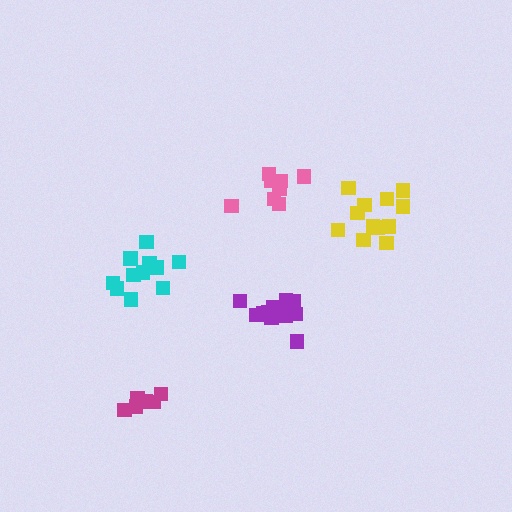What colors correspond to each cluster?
The clusters are colored: purple, yellow, magenta, cyan, pink.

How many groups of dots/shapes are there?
There are 5 groups.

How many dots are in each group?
Group 1: 12 dots, Group 2: 12 dots, Group 3: 6 dots, Group 4: 11 dots, Group 5: 8 dots (49 total).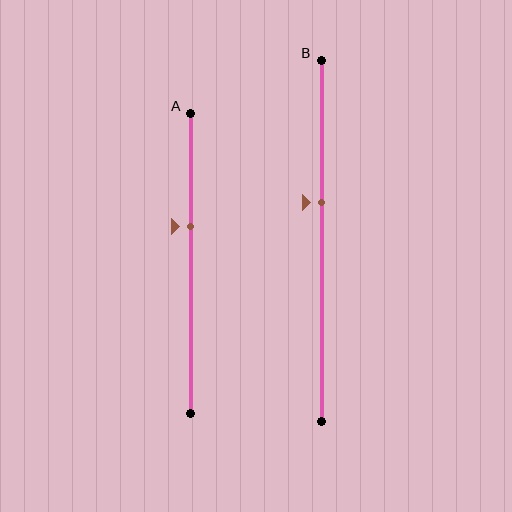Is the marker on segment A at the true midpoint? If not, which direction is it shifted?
No, the marker on segment A is shifted upward by about 12% of the segment length.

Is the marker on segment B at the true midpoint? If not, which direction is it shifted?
No, the marker on segment B is shifted upward by about 10% of the segment length.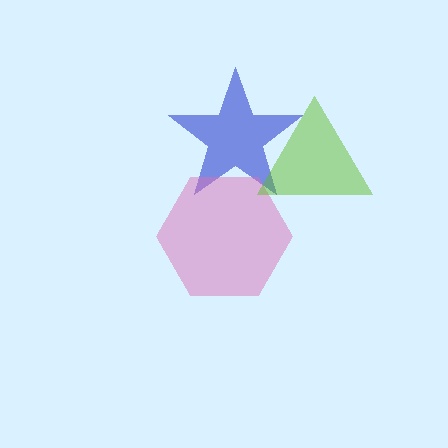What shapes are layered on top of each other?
The layered shapes are: a blue star, a pink hexagon, a lime triangle.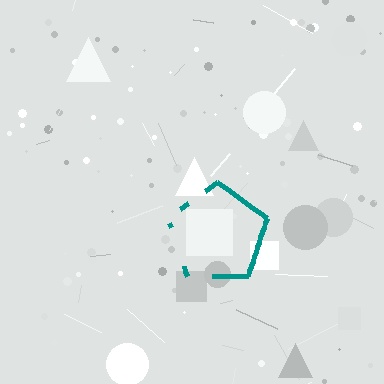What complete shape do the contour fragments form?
The contour fragments form a pentagon.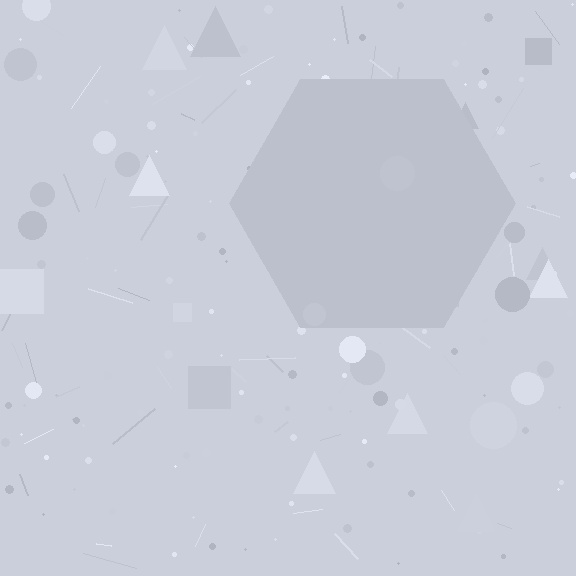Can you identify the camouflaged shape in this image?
The camouflaged shape is a hexagon.